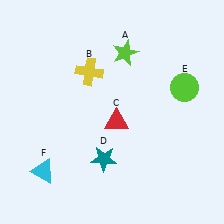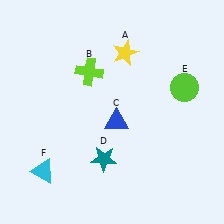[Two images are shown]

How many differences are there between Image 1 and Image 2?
There are 3 differences between the two images.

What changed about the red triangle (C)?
In Image 1, C is red. In Image 2, it changed to blue.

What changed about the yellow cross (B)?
In Image 1, B is yellow. In Image 2, it changed to lime.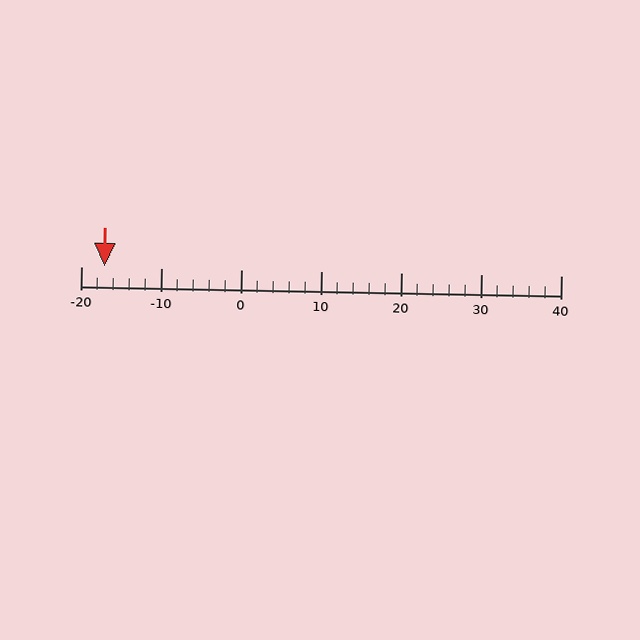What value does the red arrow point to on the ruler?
The red arrow points to approximately -17.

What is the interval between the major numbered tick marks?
The major tick marks are spaced 10 units apart.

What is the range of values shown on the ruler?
The ruler shows values from -20 to 40.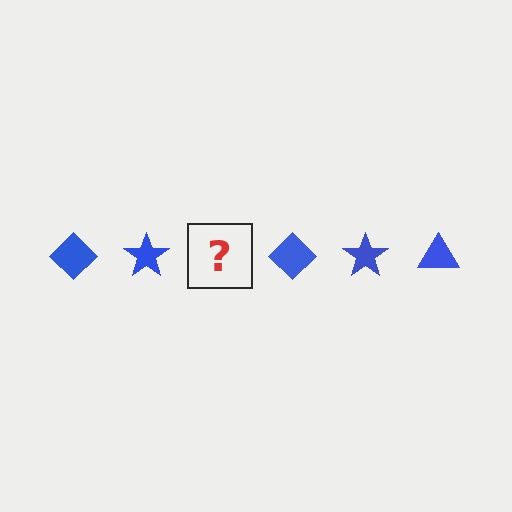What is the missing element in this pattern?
The missing element is a blue triangle.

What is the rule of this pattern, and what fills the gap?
The rule is that the pattern cycles through diamond, star, triangle shapes in blue. The gap should be filled with a blue triangle.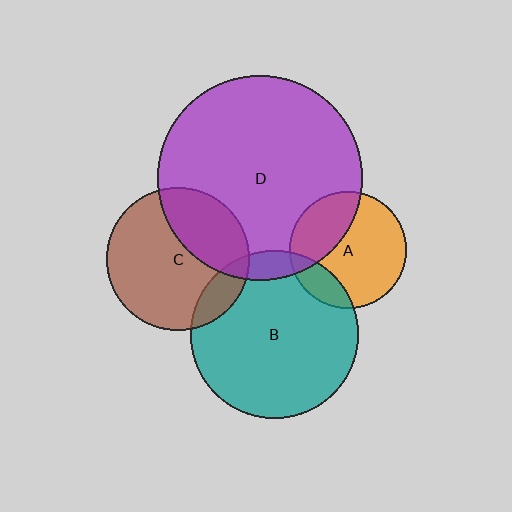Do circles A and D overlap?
Yes.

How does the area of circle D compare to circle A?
Approximately 3.1 times.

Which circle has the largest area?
Circle D (purple).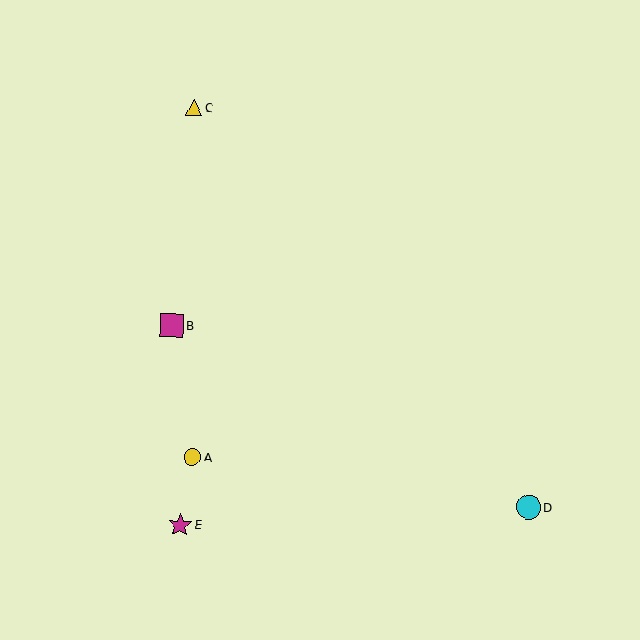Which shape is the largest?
The cyan circle (labeled D) is the largest.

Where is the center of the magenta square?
The center of the magenta square is at (172, 325).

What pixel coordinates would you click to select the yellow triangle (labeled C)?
Click at (194, 108) to select the yellow triangle C.